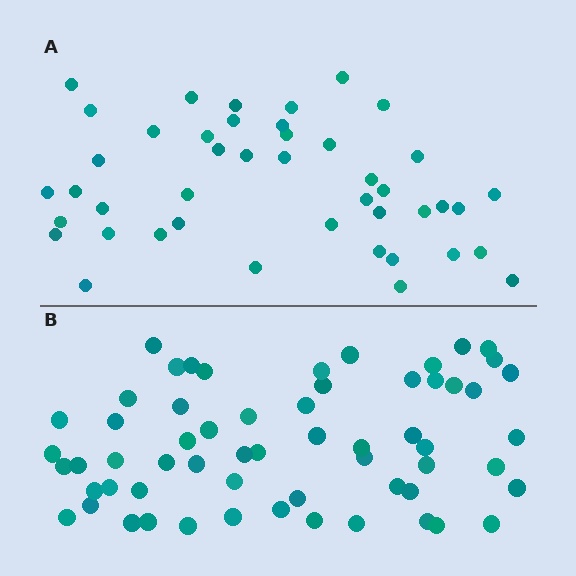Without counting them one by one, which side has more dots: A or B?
Region B (the bottom region) has more dots.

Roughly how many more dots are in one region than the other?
Region B has approximately 15 more dots than region A.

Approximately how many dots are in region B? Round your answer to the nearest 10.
About 60 dots.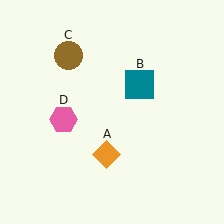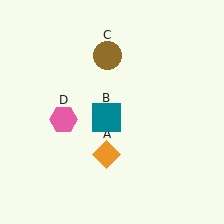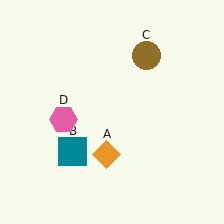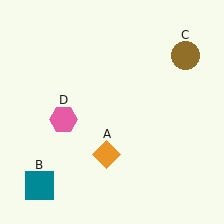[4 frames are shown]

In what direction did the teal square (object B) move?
The teal square (object B) moved down and to the left.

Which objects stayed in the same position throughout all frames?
Orange diamond (object A) and pink hexagon (object D) remained stationary.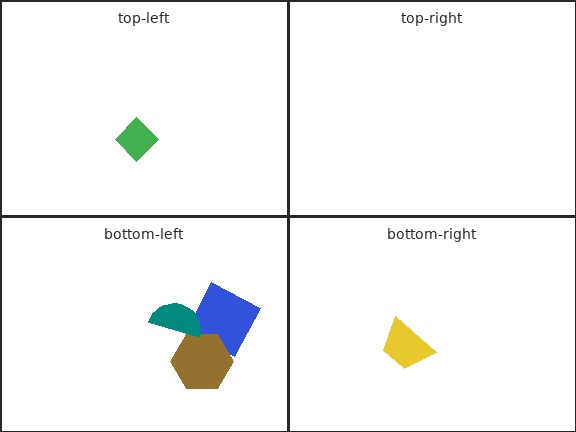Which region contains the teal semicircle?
The bottom-left region.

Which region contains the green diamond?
The top-left region.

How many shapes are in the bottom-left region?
3.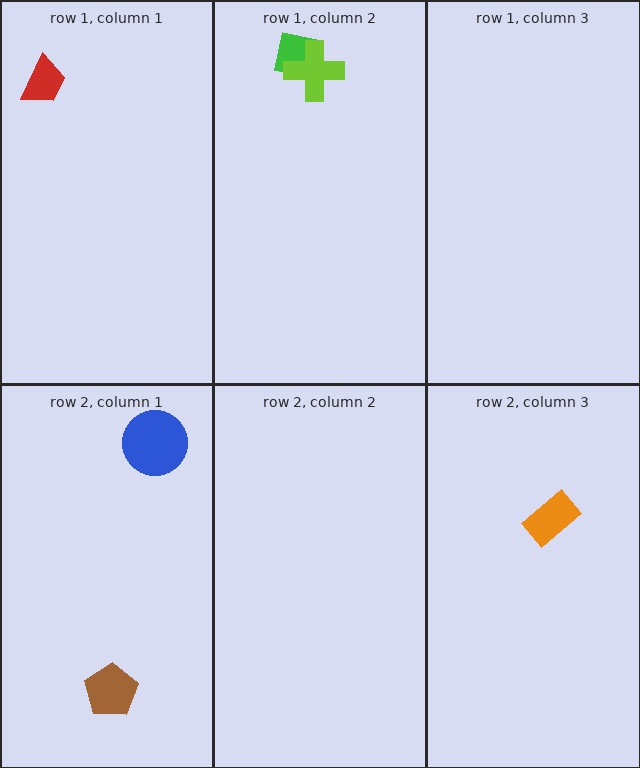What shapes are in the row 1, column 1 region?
The red trapezoid.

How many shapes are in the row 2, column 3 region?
1.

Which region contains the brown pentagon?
The row 2, column 1 region.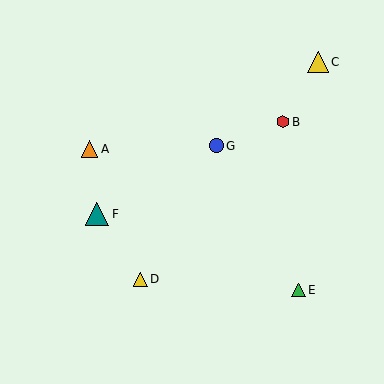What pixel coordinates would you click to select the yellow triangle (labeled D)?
Click at (140, 279) to select the yellow triangle D.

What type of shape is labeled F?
Shape F is a teal triangle.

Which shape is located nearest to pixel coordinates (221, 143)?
The blue circle (labeled G) at (216, 146) is nearest to that location.